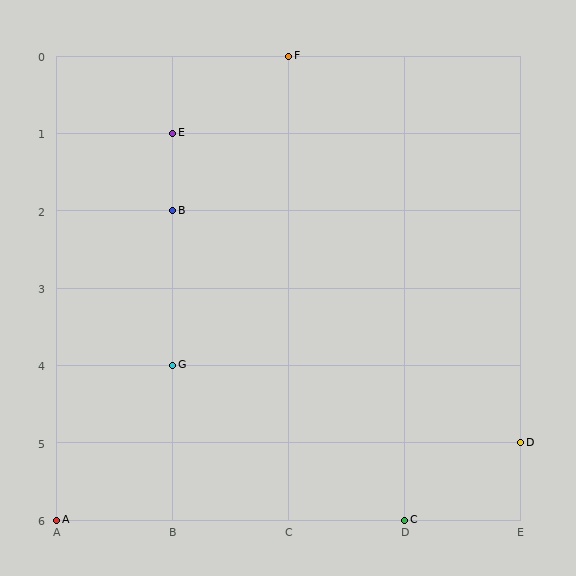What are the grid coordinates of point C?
Point C is at grid coordinates (D, 6).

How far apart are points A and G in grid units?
Points A and G are 1 column and 2 rows apart (about 2.2 grid units diagonally).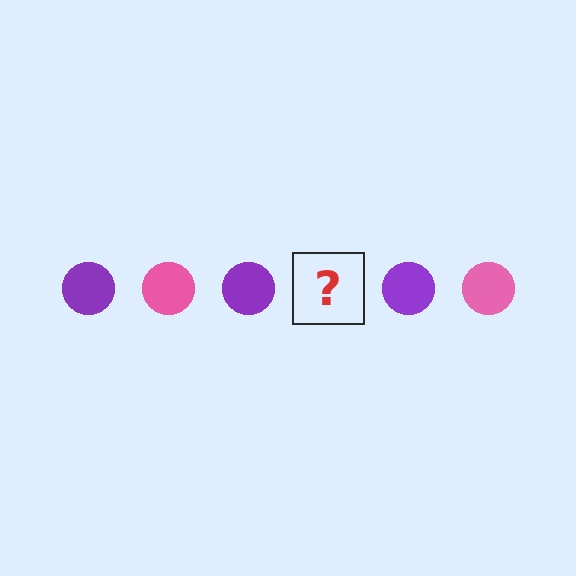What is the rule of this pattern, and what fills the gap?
The rule is that the pattern cycles through purple, pink circles. The gap should be filled with a pink circle.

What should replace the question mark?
The question mark should be replaced with a pink circle.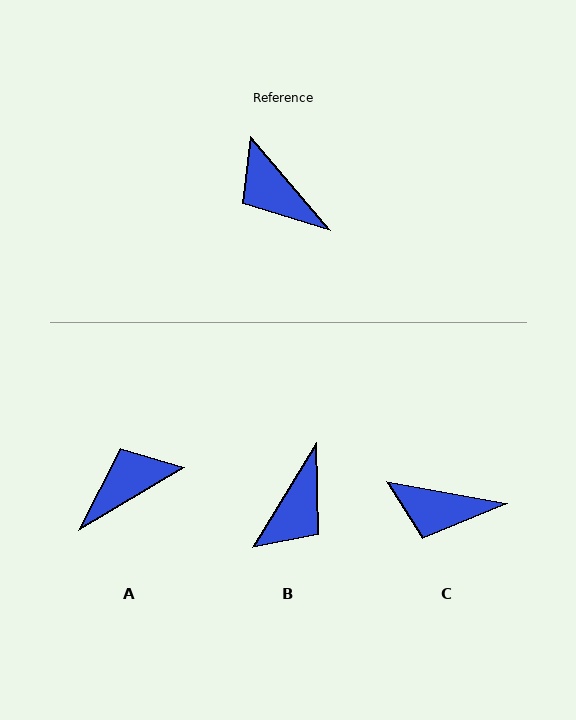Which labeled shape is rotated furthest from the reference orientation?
B, about 108 degrees away.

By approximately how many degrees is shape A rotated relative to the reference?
Approximately 100 degrees clockwise.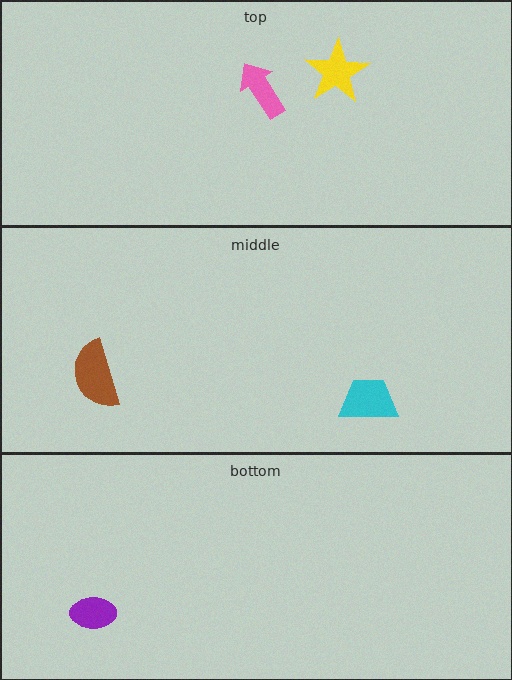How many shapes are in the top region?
2.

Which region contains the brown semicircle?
The middle region.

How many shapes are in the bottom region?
1.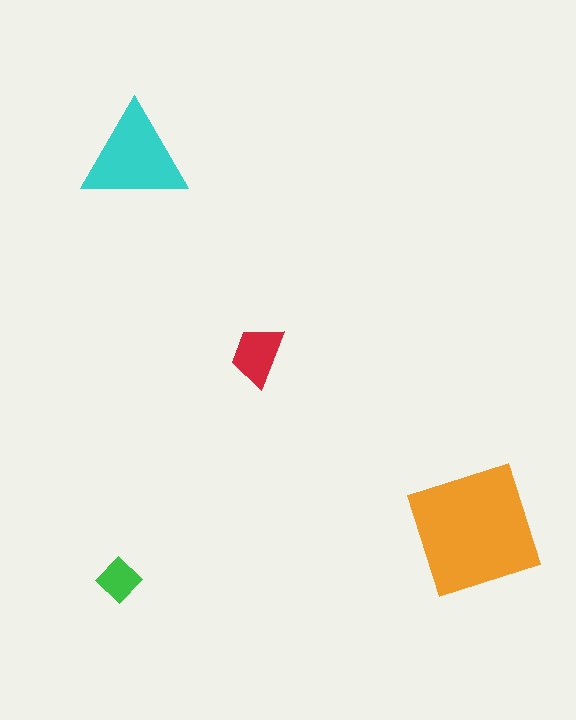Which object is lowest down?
The green diamond is bottommost.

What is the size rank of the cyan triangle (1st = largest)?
2nd.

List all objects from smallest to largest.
The green diamond, the red trapezoid, the cyan triangle, the orange square.